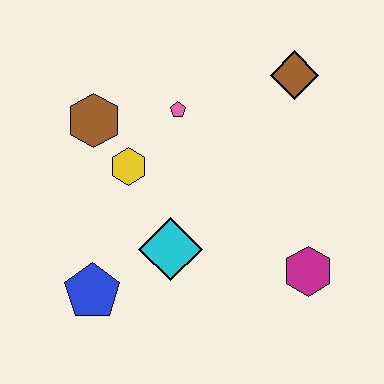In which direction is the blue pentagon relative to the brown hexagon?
The blue pentagon is below the brown hexagon.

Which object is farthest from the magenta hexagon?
The brown hexagon is farthest from the magenta hexagon.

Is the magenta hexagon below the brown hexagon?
Yes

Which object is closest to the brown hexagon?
The yellow hexagon is closest to the brown hexagon.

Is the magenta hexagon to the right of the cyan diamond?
Yes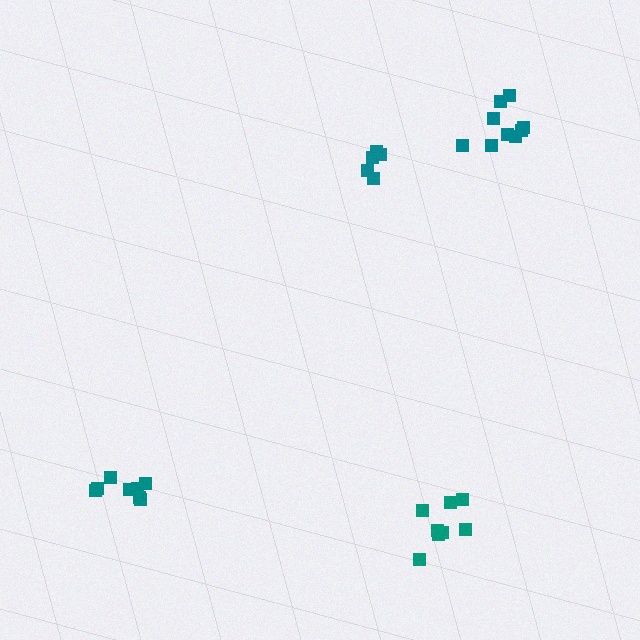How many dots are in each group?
Group 1: 8 dots, Group 2: 5 dots, Group 3: 8 dots, Group 4: 9 dots (30 total).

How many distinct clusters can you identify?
There are 4 distinct clusters.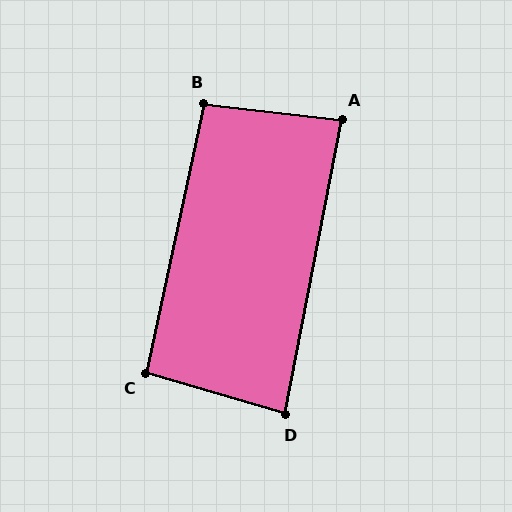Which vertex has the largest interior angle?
B, at approximately 96 degrees.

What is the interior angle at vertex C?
Approximately 94 degrees (approximately right).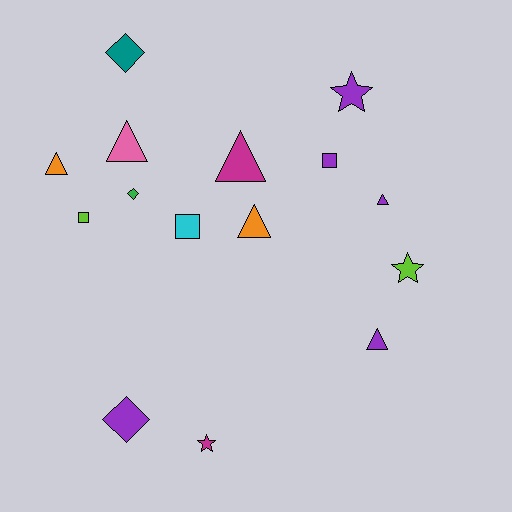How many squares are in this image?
There are 3 squares.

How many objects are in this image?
There are 15 objects.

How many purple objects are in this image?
There are 5 purple objects.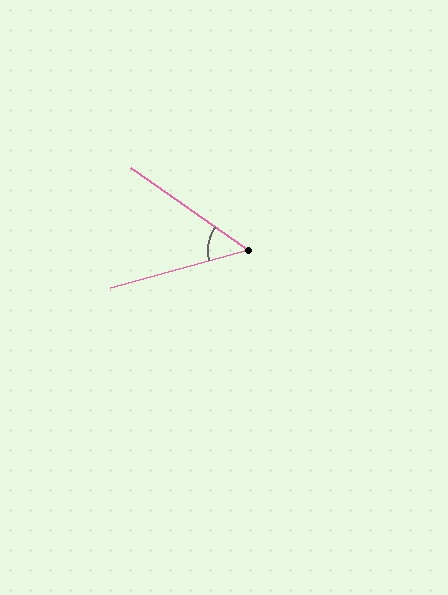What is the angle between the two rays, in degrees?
Approximately 50 degrees.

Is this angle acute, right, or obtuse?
It is acute.